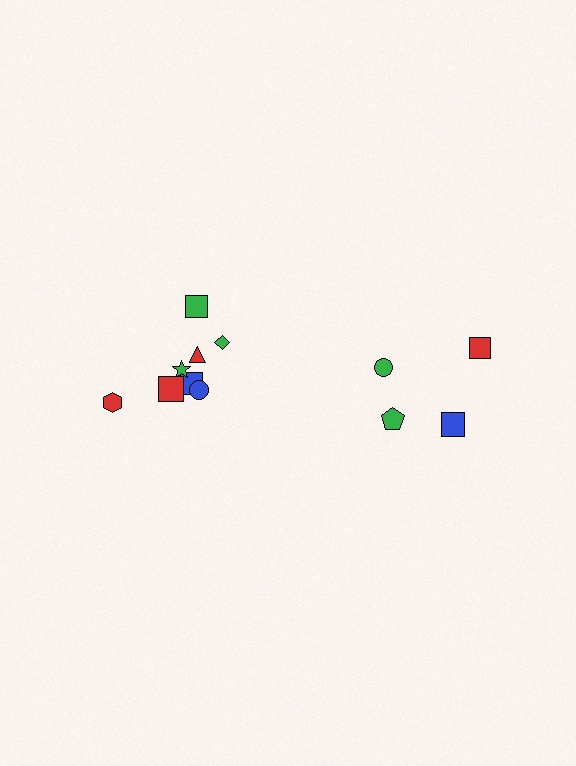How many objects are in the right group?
There are 4 objects.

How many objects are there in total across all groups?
There are 12 objects.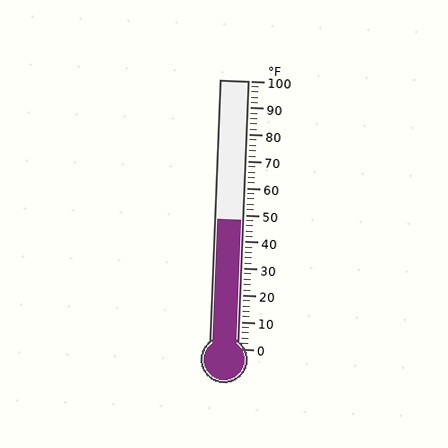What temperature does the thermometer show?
The thermometer shows approximately 48°F.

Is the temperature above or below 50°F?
The temperature is below 50°F.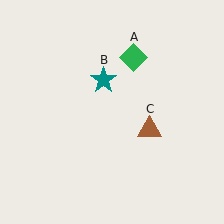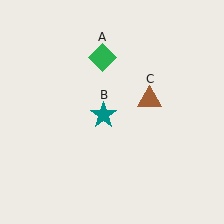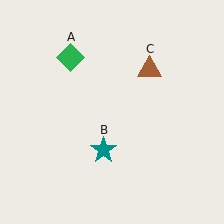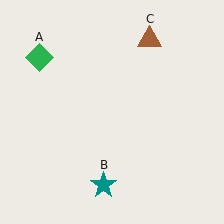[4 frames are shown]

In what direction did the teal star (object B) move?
The teal star (object B) moved down.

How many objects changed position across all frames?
3 objects changed position: green diamond (object A), teal star (object B), brown triangle (object C).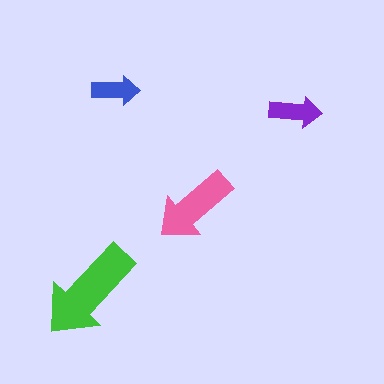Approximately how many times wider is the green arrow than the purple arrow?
About 2 times wider.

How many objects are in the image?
There are 4 objects in the image.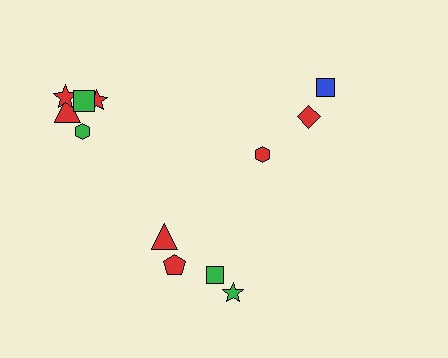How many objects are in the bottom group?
There are 4 objects.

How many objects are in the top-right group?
There are 3 objects.